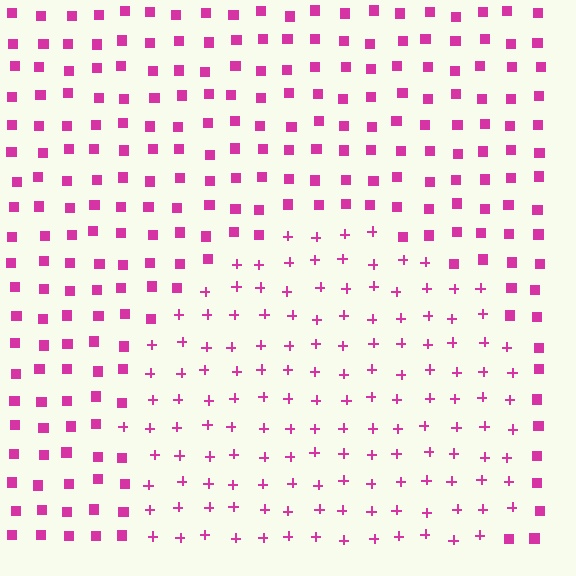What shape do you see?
I see a circle.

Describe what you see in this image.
The image is filled with small magenta elements arranged in a uniform grid. A circle-shaped region contains plus signs, while the surrounding area contains squares. The boundary is defined purely by the change in element shape.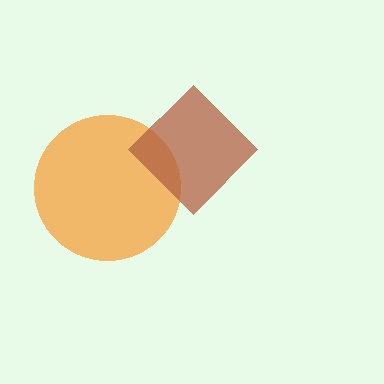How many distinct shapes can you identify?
There are 2 distinct shapes: an orange circle, a brown diamond.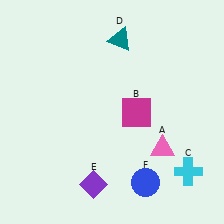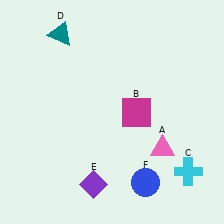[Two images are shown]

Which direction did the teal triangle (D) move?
The teal triangle (D) moved left.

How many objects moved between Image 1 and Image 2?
1 object moved between the two images.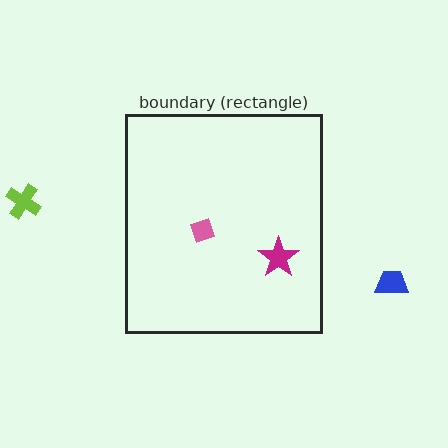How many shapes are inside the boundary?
2 inside, 2 outside.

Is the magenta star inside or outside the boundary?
Inside.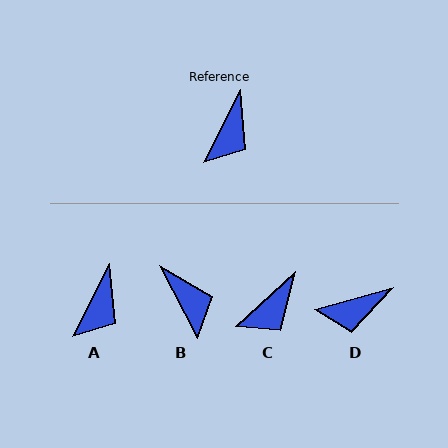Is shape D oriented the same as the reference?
No, it is off by about 48 degrees.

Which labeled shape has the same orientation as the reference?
A.